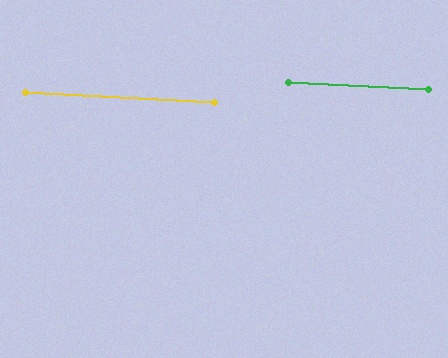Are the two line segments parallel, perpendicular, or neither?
Parallel — their directions differ by only 0.0°.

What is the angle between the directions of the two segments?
Approximately 0 degrees.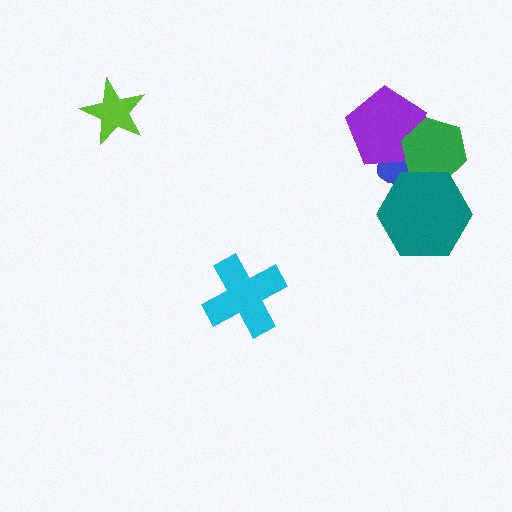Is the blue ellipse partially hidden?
Yes, it is partially covered by another shape.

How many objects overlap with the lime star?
0 objects overlap with the lime star.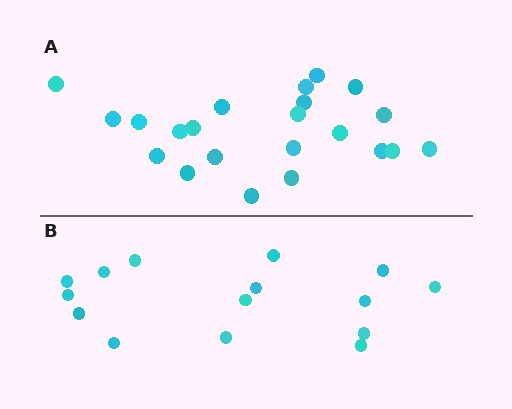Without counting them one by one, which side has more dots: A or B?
Region A (the top region) has more dots.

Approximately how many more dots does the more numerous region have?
Region A has roughly 8 or so more dots than region B.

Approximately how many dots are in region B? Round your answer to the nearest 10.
About 20 dots. (The exact count is 15, which rounds to 20.)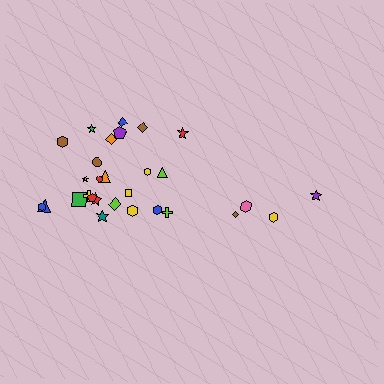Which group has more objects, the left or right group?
The left group.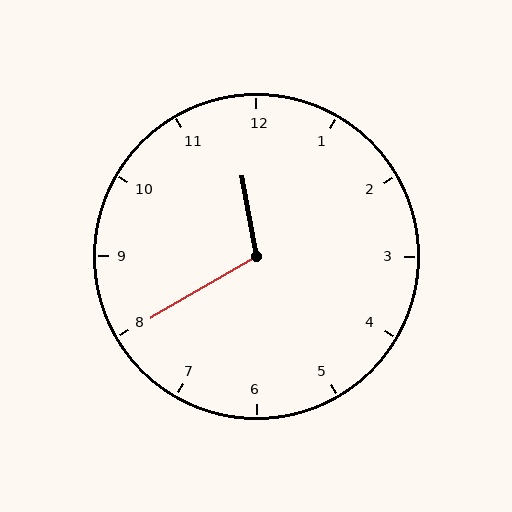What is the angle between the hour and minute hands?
Approximately 110 degrees.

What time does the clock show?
11:40.